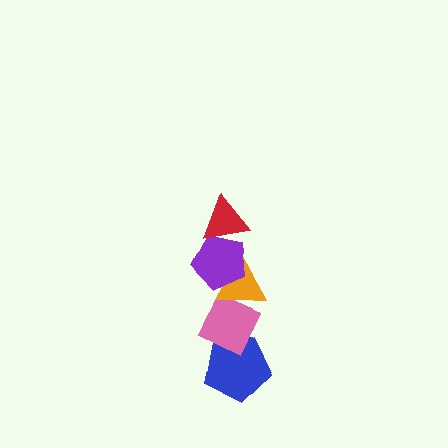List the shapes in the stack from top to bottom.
From top to bottom: the red triangle, the purple pentagon, the orange triangle, the pink diamond, the blue pentagon.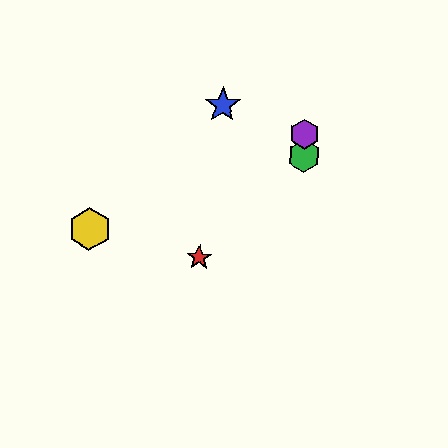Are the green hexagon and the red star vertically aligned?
No, the green hexagon is at x≈304 and the red star is at x≈200.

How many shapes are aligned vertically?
2 shapes (the green hexagon, the purple hexagon) are aligned vertically.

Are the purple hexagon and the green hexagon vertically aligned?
Yes, both are at x≈305.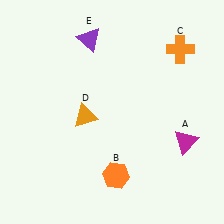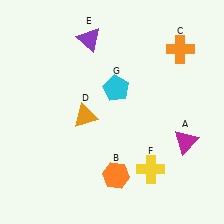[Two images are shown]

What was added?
A yellow cross (F), a cyan pentagon (G) were added in Image 2.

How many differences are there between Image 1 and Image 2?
There are 2 differences between the two images.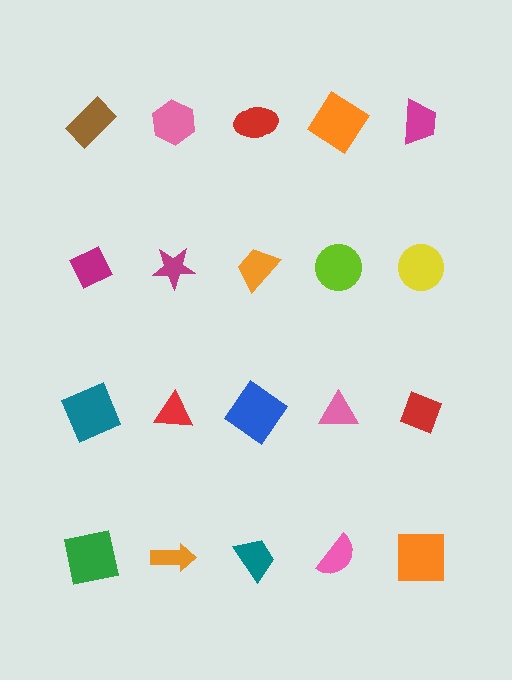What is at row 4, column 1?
A green square.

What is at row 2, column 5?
A yellow circle.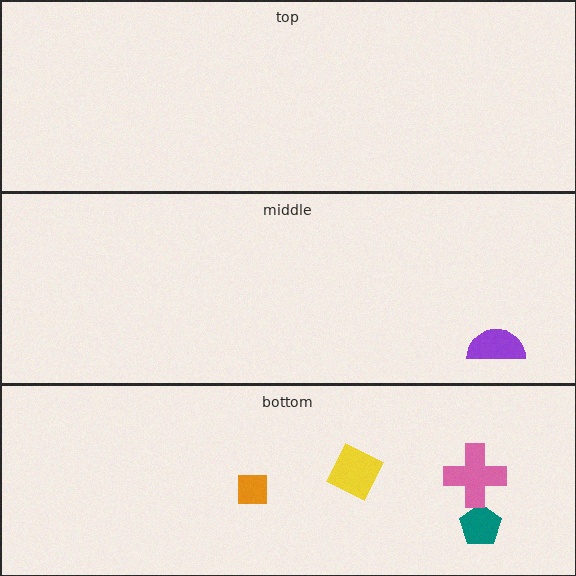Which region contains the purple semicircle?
The middle region.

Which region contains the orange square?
The bottom region.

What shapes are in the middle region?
The purple semicircle.